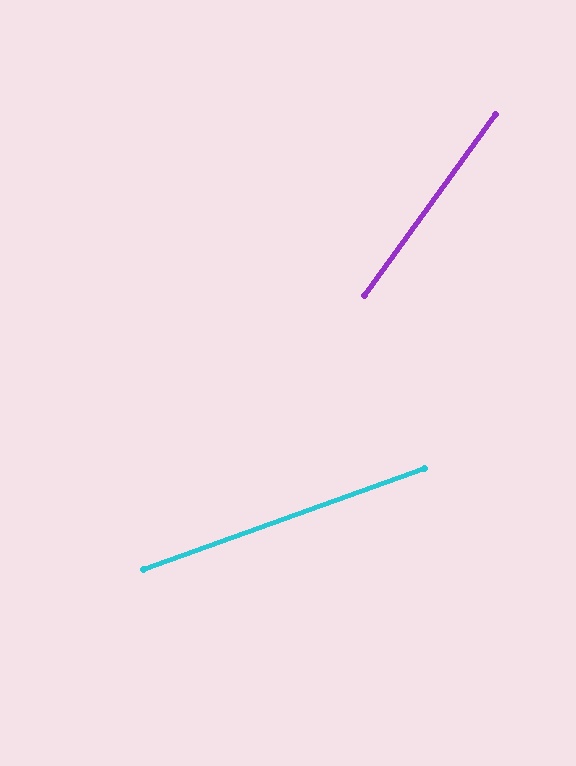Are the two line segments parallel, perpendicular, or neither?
Neither parallel nor perpendicular — they differ by about 35°.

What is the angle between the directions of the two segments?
Approximately 35 degrees.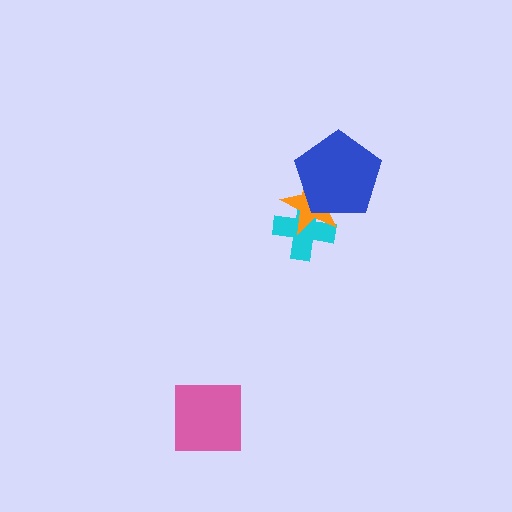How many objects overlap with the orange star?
2 objects overlap with the orange star.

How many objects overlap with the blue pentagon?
2 objects overlap with the blue pentagon.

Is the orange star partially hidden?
Yes, it is partially covered by another shape.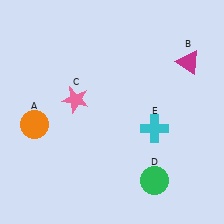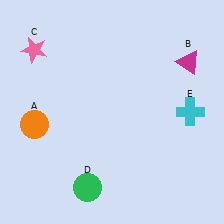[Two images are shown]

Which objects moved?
The objects that moved are: the pink star (C), the green circle (D), the cyan cross (E).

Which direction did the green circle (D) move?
The green circle (D) moved left.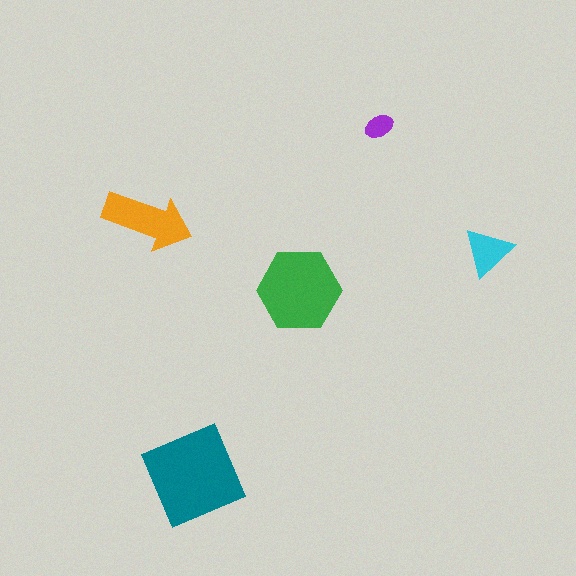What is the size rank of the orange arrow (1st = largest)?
3rd.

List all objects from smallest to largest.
The purple ellipse, the cyan triangle, the orange arrow, the green hexagon, the teal square.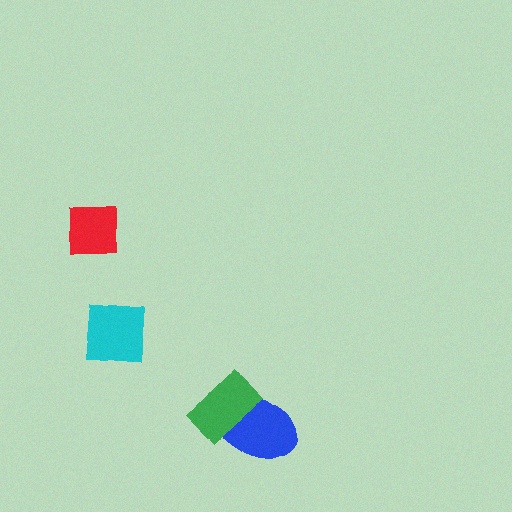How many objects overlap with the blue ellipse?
1 object overlaps with the blue ellipse.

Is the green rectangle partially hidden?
No, no other shape covers it.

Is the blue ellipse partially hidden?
Yes, it is partially covered by another shape.